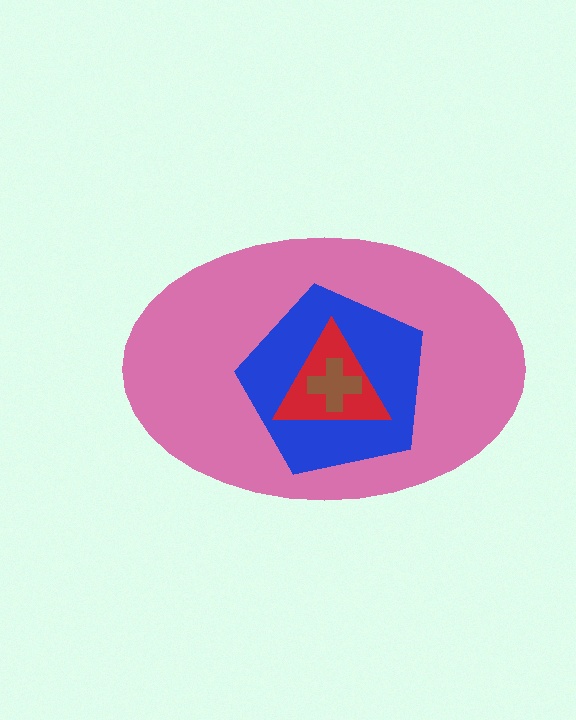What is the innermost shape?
The brown cross.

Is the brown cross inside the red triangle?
Yes.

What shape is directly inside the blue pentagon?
The red triangle.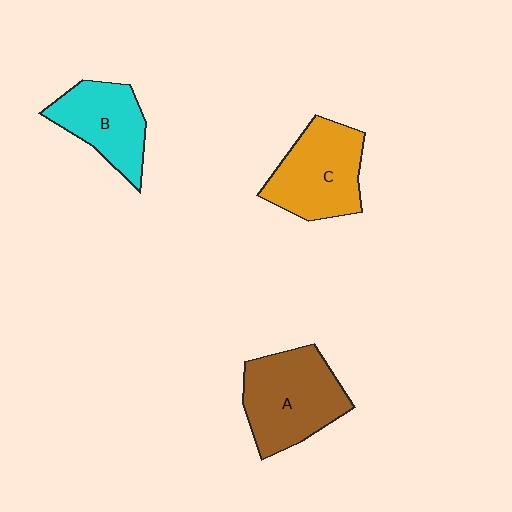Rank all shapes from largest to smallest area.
From largest to smallest: A (brown), C (orange), B (cyan).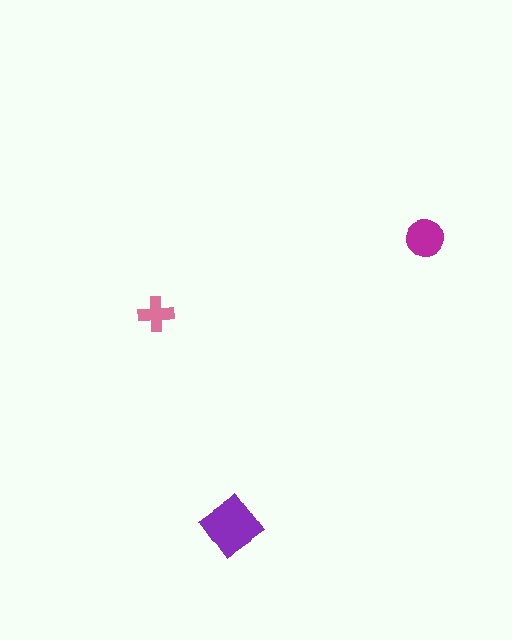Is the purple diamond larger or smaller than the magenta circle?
Larger.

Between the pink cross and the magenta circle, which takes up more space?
The magenta circle.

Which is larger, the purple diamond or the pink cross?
The purple diamond.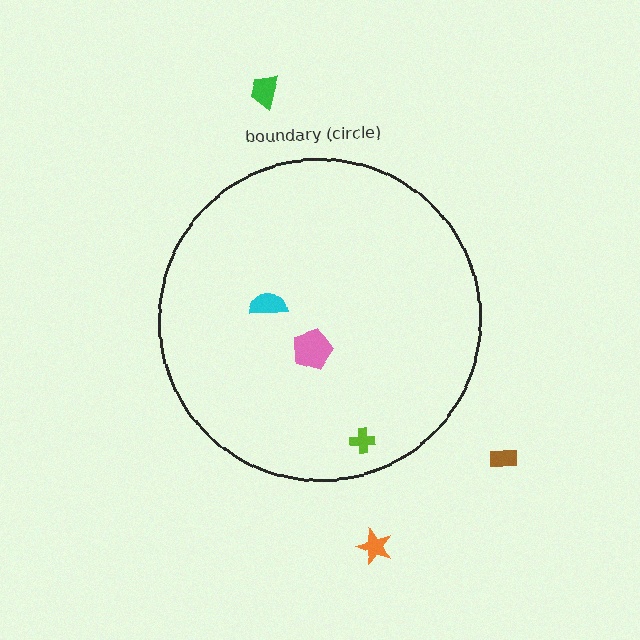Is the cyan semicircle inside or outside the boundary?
Inside.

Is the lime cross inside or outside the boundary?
Inside.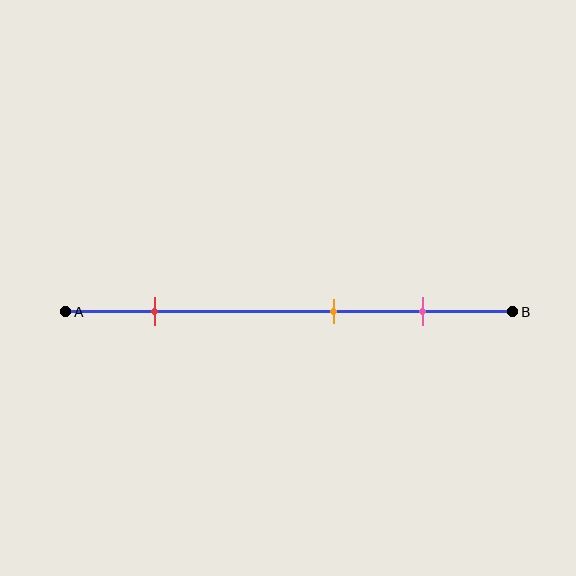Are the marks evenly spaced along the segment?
No, the marks are not evenly spaced.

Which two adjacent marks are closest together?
The orange and pink marks are the closest adjacent pair.